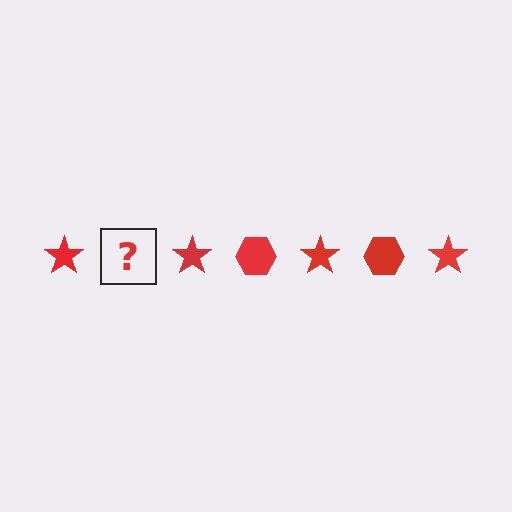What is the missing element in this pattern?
The missing element is a red hexagon.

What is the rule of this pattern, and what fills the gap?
The rule is that the pattern cycles through star, hexagon shapes in red. The gap should be filled with a red hexagon.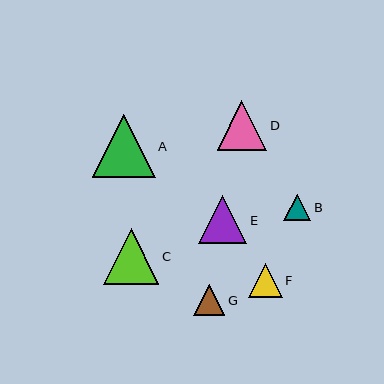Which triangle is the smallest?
Triangle B is the smallest with a size of approximately 27 pixels.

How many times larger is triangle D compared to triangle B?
Triangle D is approximately 1.9 times the size of triangle B.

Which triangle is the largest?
Triangle A is the largest with a size of approximately 63 pixels.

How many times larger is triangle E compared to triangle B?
Triangle E is approximately 1.8 times the size of triangle B.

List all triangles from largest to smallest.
From largest to smallest: A, C, D, E, F, G, B.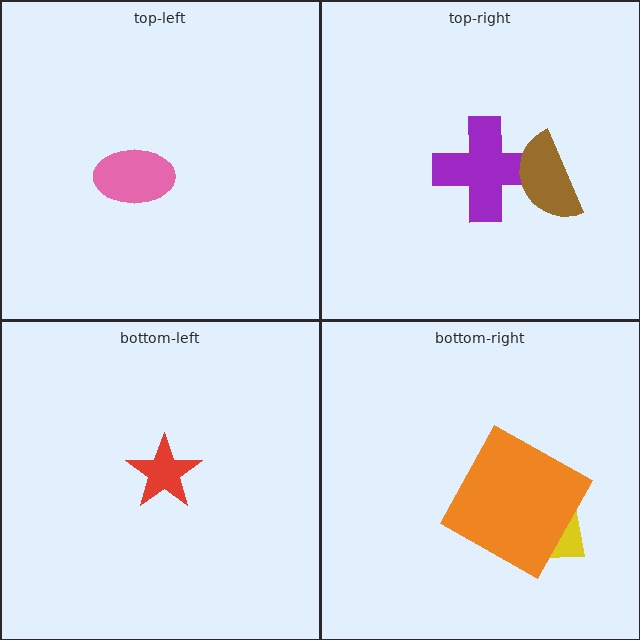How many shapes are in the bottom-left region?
1.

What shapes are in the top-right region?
The purple cross, the brown semicircle.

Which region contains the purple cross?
The top-right region.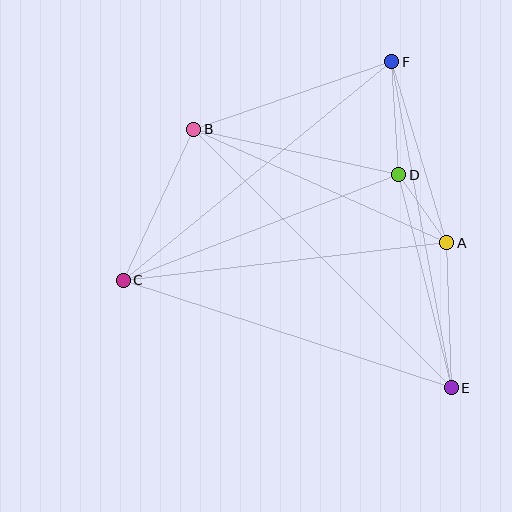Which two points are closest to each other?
Points A and D are closest to each other.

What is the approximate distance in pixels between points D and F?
The distance between D and F is approximately 113 pixels.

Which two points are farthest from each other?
Points B and E are farthest from each other.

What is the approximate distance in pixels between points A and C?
The distance between A and C is approximately 326 pixels.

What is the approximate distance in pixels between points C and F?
The distance between C and F is approximately 346 pixels.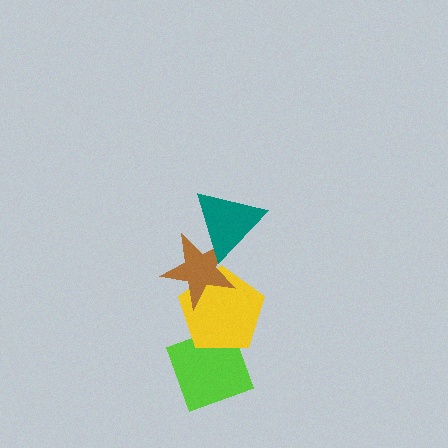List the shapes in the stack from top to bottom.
From top to bottom: the teal triangle, the brown star, the yellow pentagon, the lime diamond.